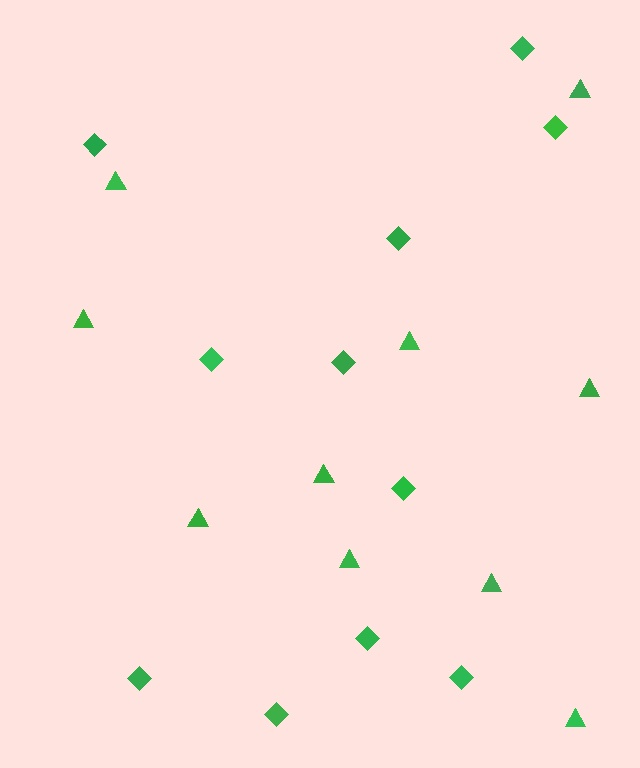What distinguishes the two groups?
There are 2 groups: one group of diamonds (11) and one group of triangles (10).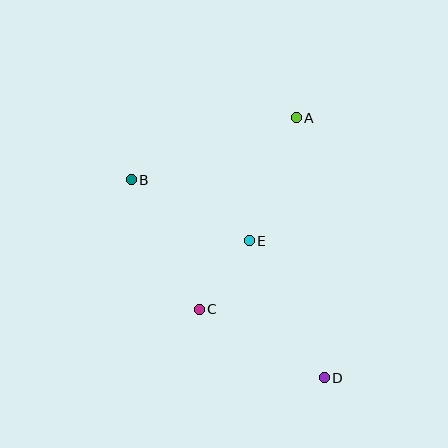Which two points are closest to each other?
Points C and E are closest to each other.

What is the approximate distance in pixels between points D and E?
The distance between D and E is approximately 156 pixels.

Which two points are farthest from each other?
Points B and D are farthest from each other.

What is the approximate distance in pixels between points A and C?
The distance between A and C is approximately 215 pixels.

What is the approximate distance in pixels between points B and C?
The distance between B and C is approximately 146 pixels.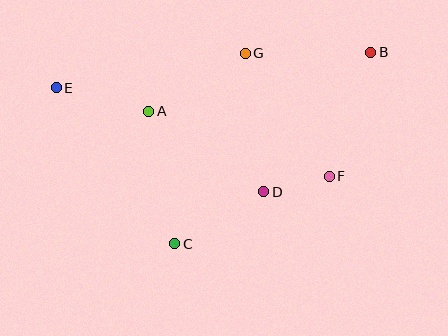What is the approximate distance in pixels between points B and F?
The distance between B and F is approximately 131 pixels.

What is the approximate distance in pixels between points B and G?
The distance between B and G is approximately 126 pixels.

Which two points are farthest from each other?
Points B and E are farthest from each other.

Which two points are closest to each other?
Points D and F are closest to each other.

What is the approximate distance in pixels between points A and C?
The distance between A and C is approximately 135 pixels.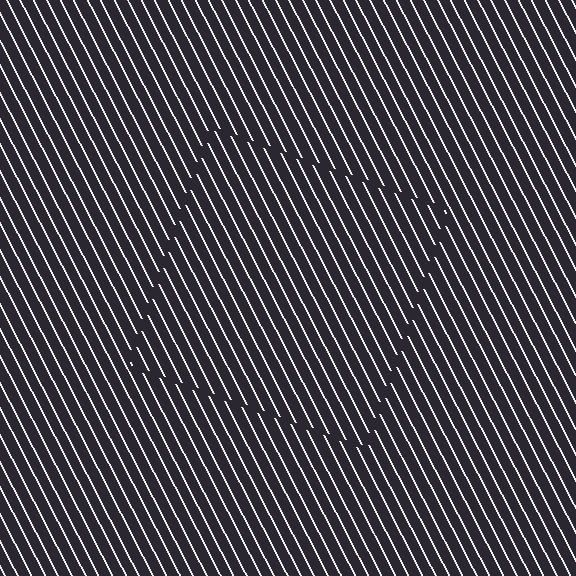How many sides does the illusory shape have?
4 sides — the line-ends trace a square.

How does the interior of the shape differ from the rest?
The interior of the shape contains the same grating, shifted by half a period — the contour is defined by the phase discontinuity where line-ends from the inner and outer gratings abut.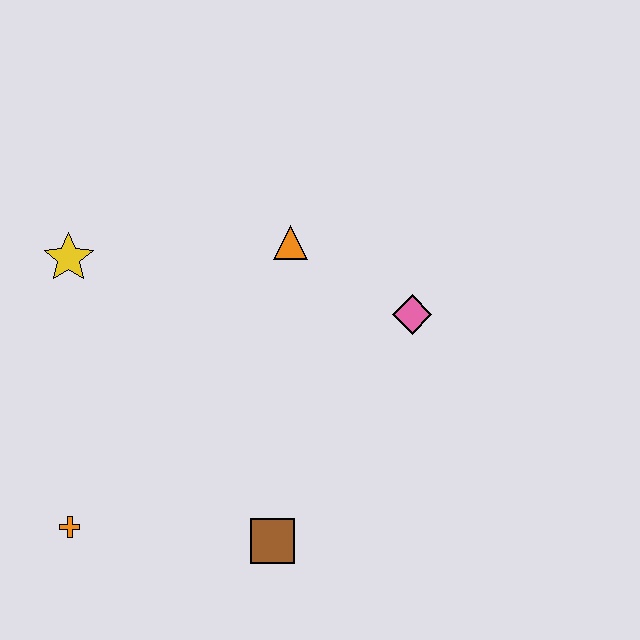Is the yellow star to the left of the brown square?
Yes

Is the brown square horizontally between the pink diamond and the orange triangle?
No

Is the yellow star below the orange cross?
No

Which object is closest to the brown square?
The orange cross is closest to the brown square.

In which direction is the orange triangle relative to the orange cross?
The orange triangle is above the orange cross.